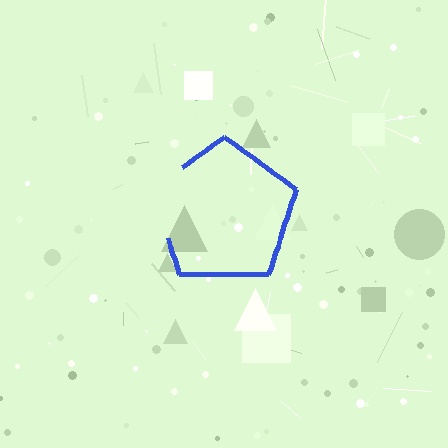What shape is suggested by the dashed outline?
The dashed outline suggests a pentagon.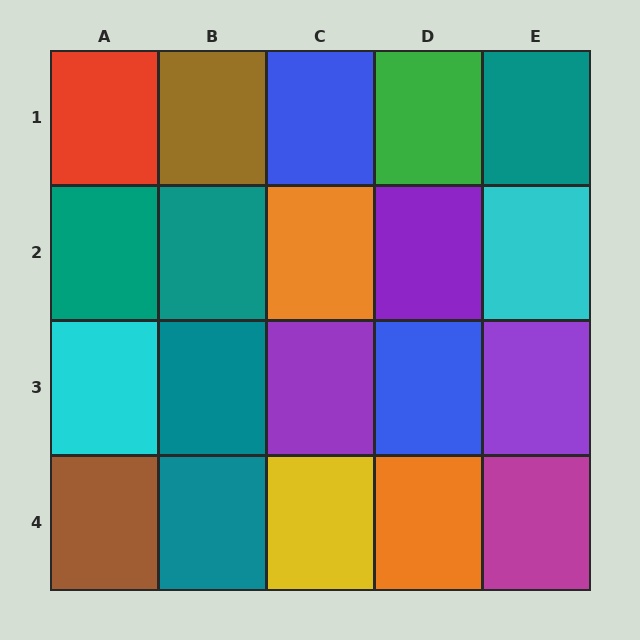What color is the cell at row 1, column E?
Teal.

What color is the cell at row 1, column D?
Green.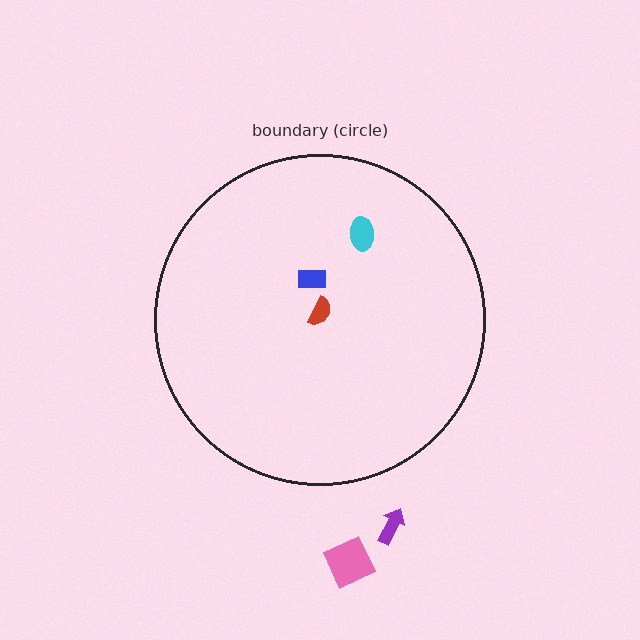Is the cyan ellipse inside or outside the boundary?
Inside.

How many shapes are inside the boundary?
3 inside, 2 outside.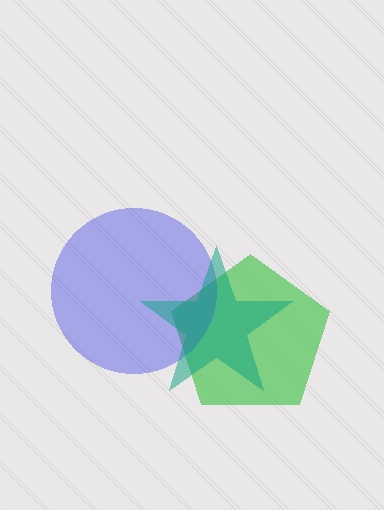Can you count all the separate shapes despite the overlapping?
Yes, there are 3 separate shapes.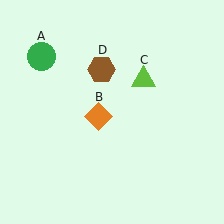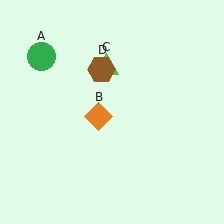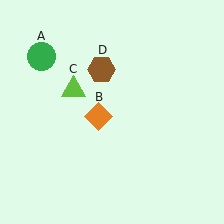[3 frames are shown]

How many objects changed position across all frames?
1 object changed position: lime triangle (object C).